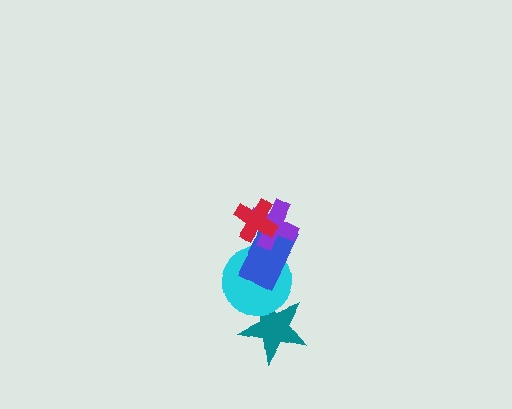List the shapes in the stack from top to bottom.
From top to bottom: the red cross, the purple cross, the blue rectangle, the cyan circle, the teal star.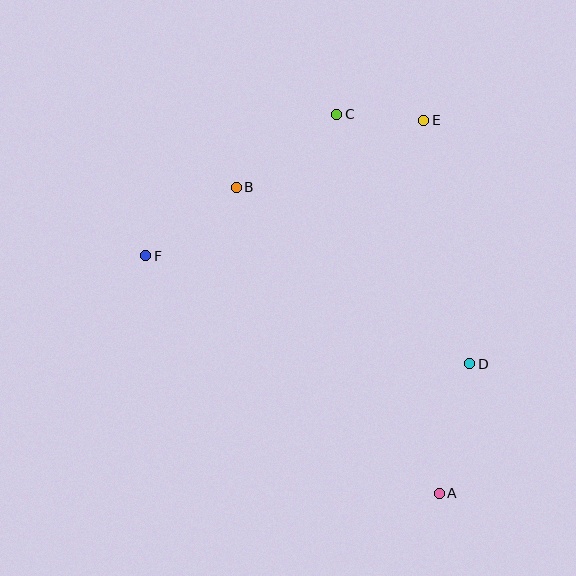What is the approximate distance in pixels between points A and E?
The distance between A and E is approximately 373 pixels.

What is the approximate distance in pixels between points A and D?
The distance between A and D is approximately 133 pixels.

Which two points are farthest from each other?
Points A and C are farthest from each other.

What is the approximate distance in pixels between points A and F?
The distance between A and F is approximately 377 pixels.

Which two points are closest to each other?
Points C and E are closest to each other.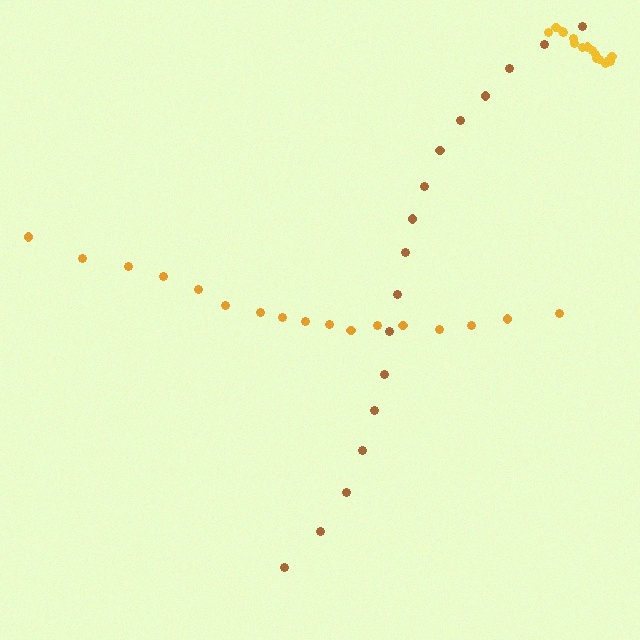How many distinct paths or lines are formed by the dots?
There are 3 distinct paths.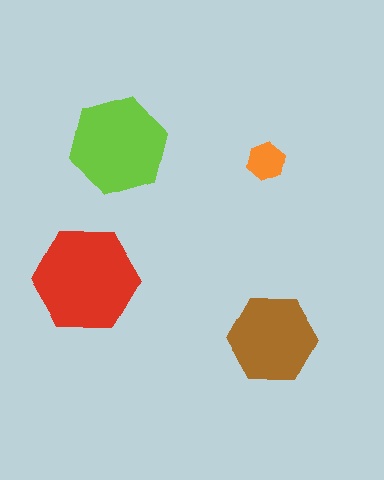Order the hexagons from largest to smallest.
the red one, the lime one, the brown one, the orange one.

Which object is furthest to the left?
The red hexagon is leftmost.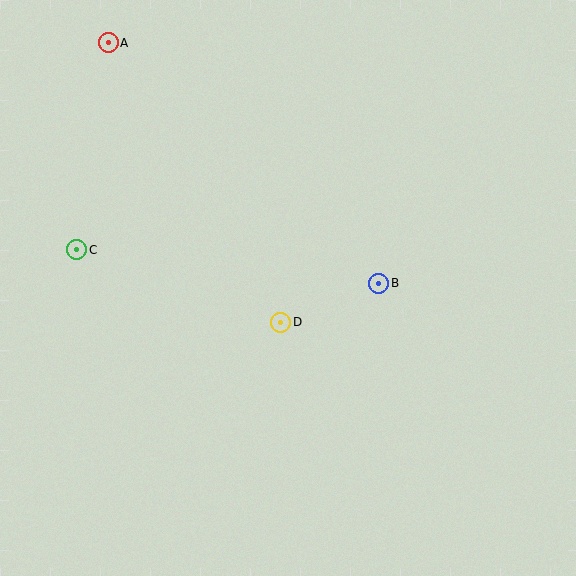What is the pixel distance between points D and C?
The distance between D and C is 216 pixels.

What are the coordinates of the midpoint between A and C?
The midpoint between A and C is at (93, 146).